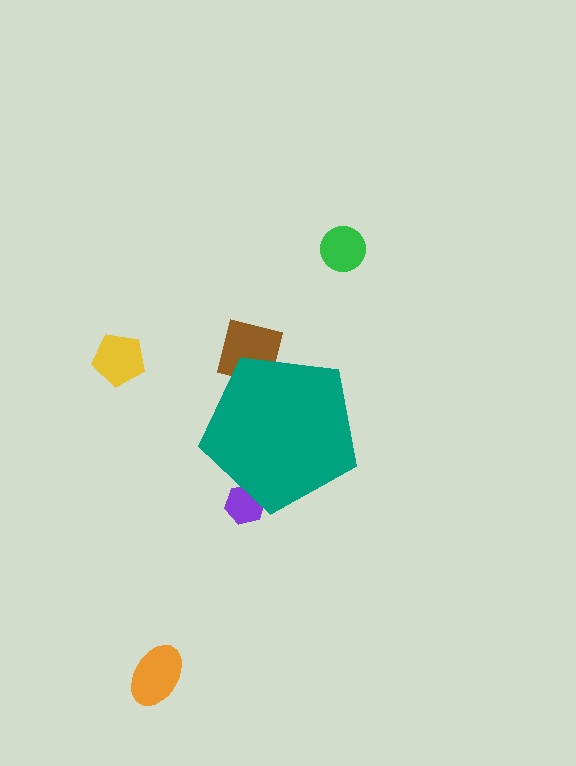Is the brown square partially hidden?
Yes, the brown square is partially hidden behind the teal pentagon.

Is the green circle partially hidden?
No, the green circle is fully visible.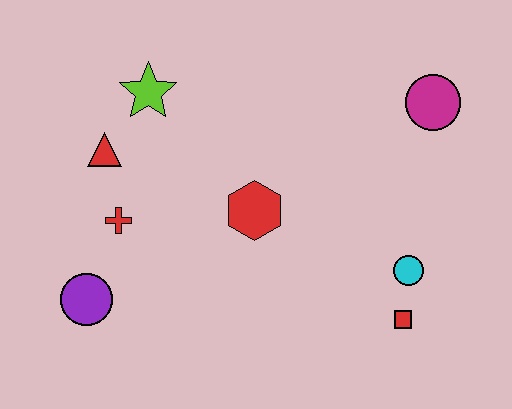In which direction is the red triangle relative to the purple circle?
The red triangle is above the purple circle.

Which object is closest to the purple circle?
The red cross is closest to the purple circle.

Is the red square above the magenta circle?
No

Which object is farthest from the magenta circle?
The purple circle is farthest from the magenta circle.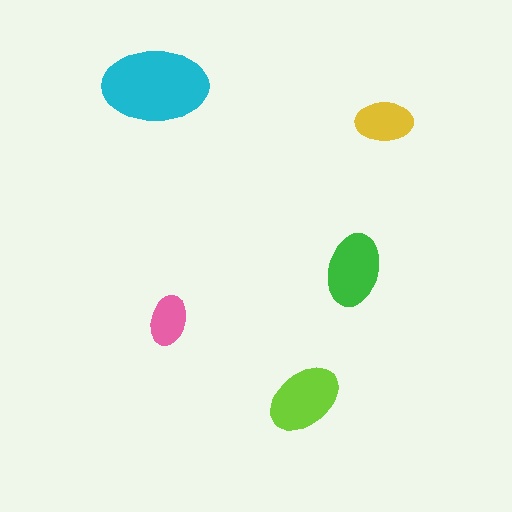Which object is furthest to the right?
The yellow ellipse is rightmost.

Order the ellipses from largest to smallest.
the cyan one, the lime one, the green one, the yellow one, the pink one.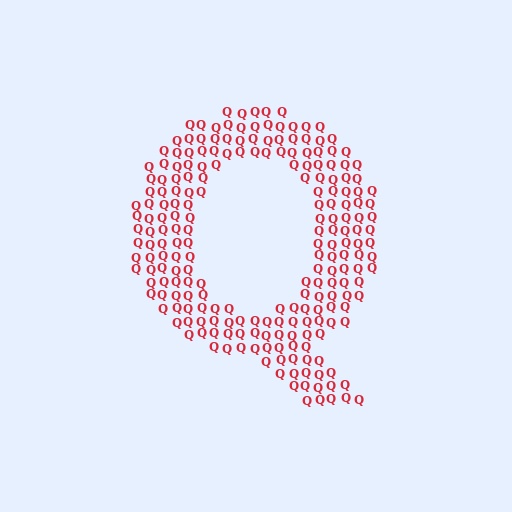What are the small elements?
The small elements are letter Q's.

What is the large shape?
The large shape is the letter Q.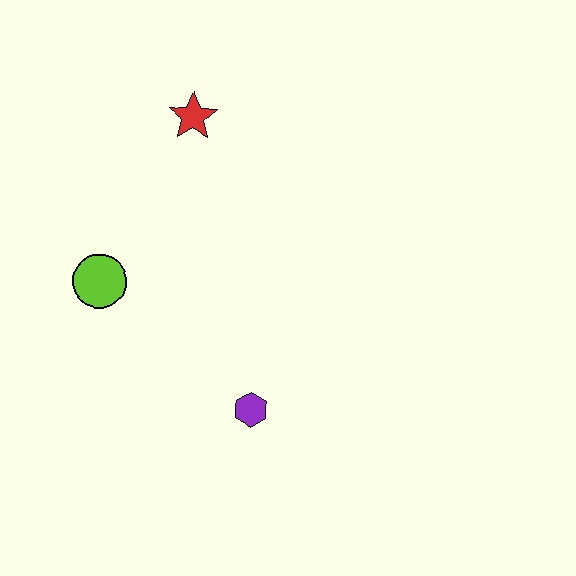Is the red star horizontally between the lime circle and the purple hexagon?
Yes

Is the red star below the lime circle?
No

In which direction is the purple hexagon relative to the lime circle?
The purple hexagon is to the right of the lime circle.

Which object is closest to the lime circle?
The red star is closest to the lime circle.